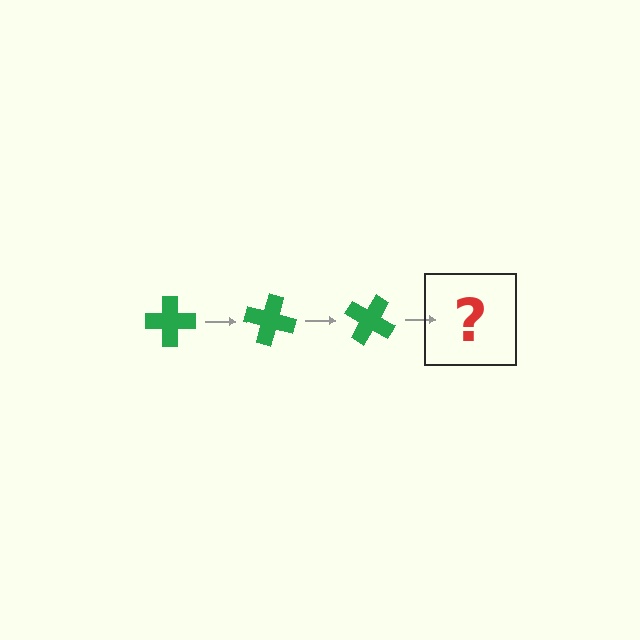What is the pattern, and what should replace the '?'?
The pattern is that the cross rotates 15 degrees each step. The '?' should be a green cross rotated 45 degrees.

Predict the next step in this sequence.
The next step is a green cross rotated 45 degrees.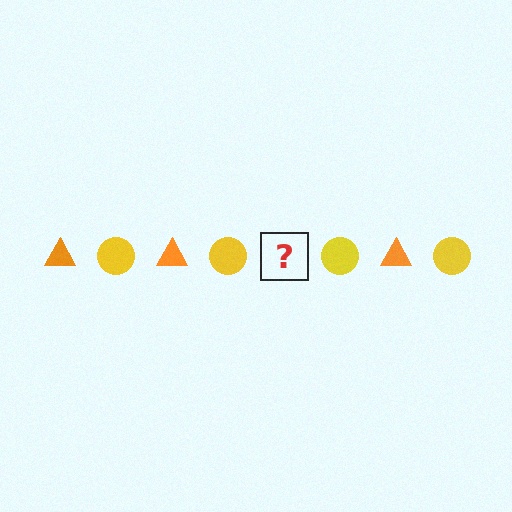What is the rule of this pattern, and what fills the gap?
The rule is that the pattern alternates between orange triangle and yellow circle. The gap should be filled with an orange triangle.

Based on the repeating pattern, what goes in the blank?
The blank should be an orange triangle.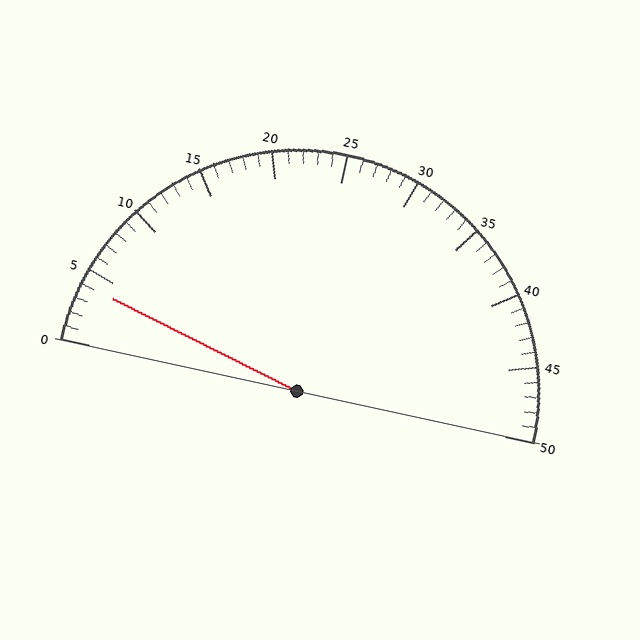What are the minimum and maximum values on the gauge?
The gauge ranges from 0 to 50.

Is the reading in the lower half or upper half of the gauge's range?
The reading is in the lower half of the range (0 to 50).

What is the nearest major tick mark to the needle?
The nearest major tick mark is 5.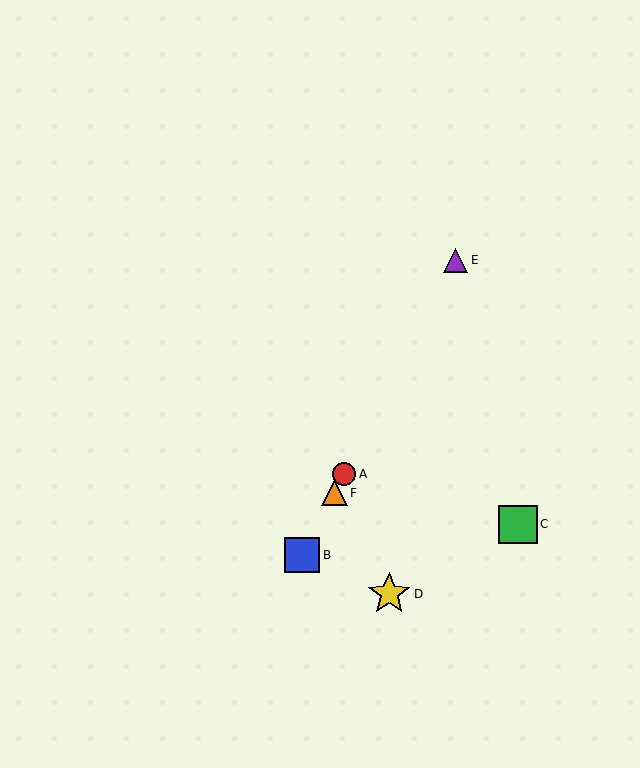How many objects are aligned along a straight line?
4 objects (A, B, E, F) are aligned along a straight line.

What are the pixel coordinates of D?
Object D is at (389, 594).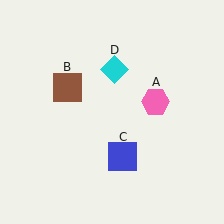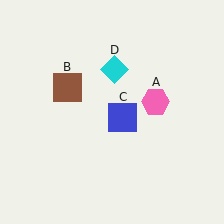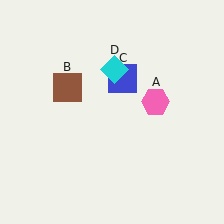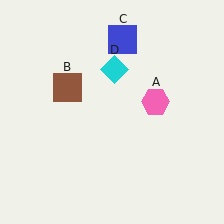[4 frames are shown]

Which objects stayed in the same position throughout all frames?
Pink hexagon (object A) and brown square (object B) and cyan diamond (object D) remained stationary.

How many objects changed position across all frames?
1 object changed position: blue square (object C).